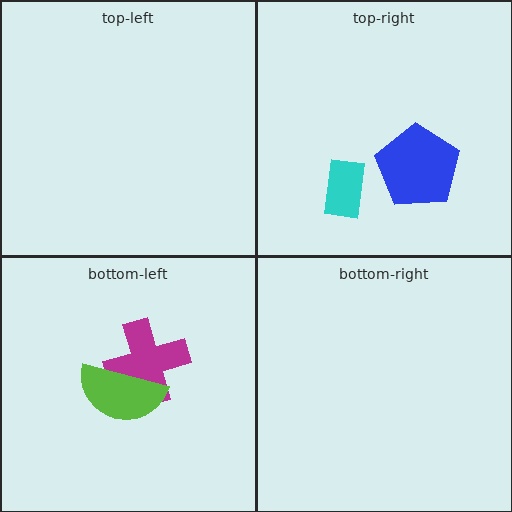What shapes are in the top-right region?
The cyan rectangle, the blue pentagon.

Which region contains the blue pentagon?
The top-right region.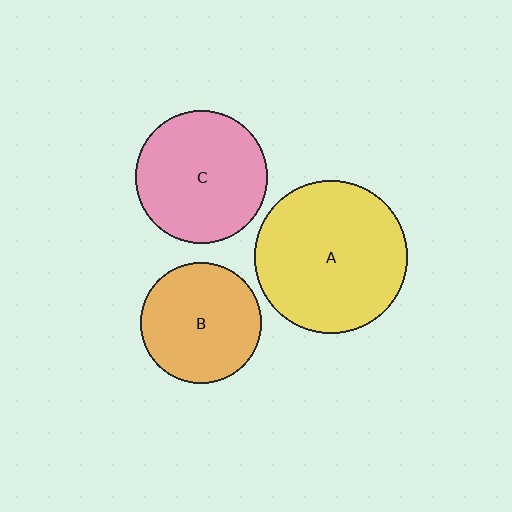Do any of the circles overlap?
No, none of the circles overlap.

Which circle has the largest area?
Circle A (yellow).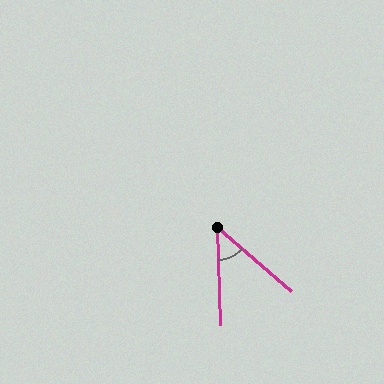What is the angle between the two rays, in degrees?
Approximately 47 degrees.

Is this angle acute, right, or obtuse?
It is acute.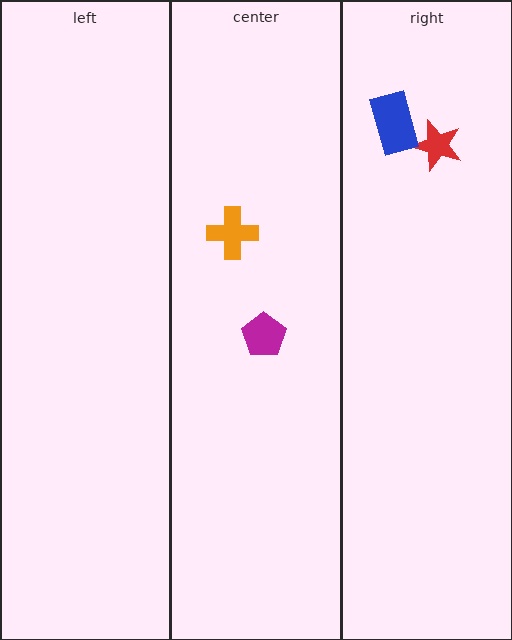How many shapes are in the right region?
2.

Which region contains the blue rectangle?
The right region.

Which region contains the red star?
The right region.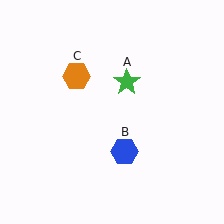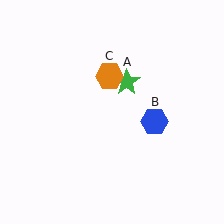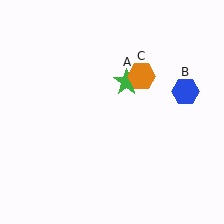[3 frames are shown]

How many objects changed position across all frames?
2 objects changed position: blue hexagon (object B), orange hexagon (object C).